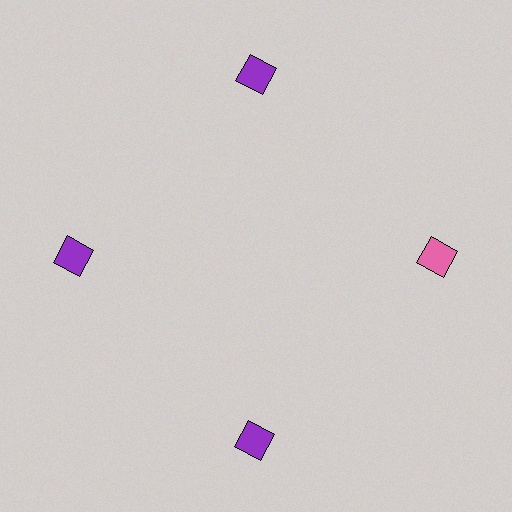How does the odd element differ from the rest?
It has a different color: pink instead of purple.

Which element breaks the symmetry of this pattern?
The pink diamond at roughly the 3 o'clock position breaks the symmetry. All other shapes are purple diamonds.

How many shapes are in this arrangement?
There are 4 shapes arranged in a ring pattern.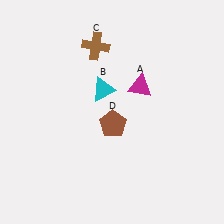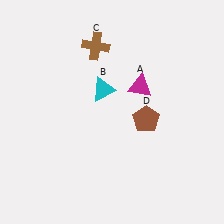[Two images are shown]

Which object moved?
The brown pentagon (D) moved right.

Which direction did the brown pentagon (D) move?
The brown pentagon (D) moved right.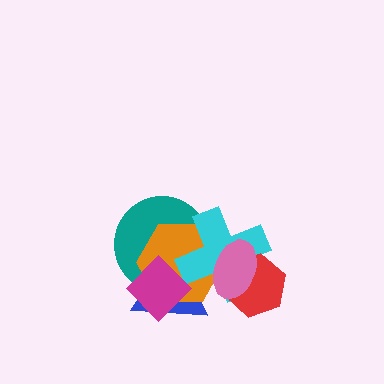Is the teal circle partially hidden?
Yes, it is partially covered by another shape.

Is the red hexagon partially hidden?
Yes, it is partially covered by another shape.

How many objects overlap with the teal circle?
4 objects overlap with the teal circle.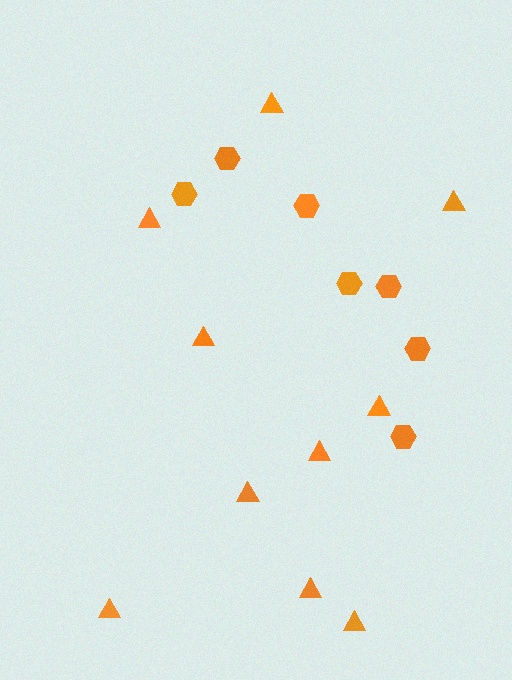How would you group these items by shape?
There are 2 groups: one group of hexagons (7) and one group of triangles (10).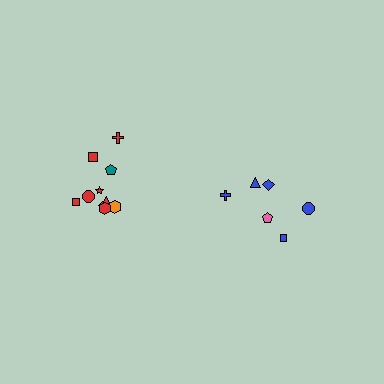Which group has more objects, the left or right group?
The left group.